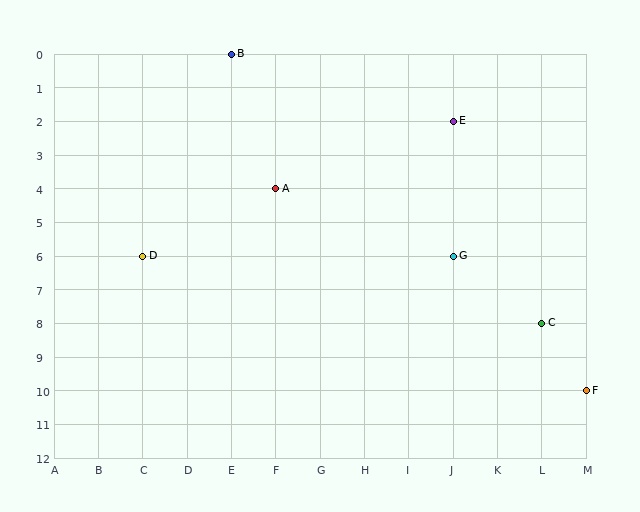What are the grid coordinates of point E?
Point E is at grid coordinates (J, 2).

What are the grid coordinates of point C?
Point C is at grid coordinates (L, 8).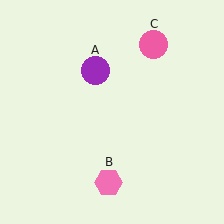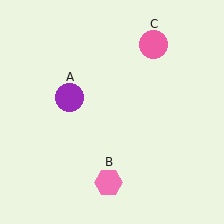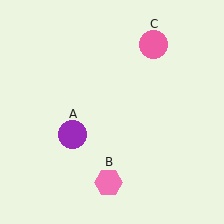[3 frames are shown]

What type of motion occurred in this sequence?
The purple circle (object A) rotated counterclockwise around the center of the scene.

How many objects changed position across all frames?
1 object changed position: purple circle (object A).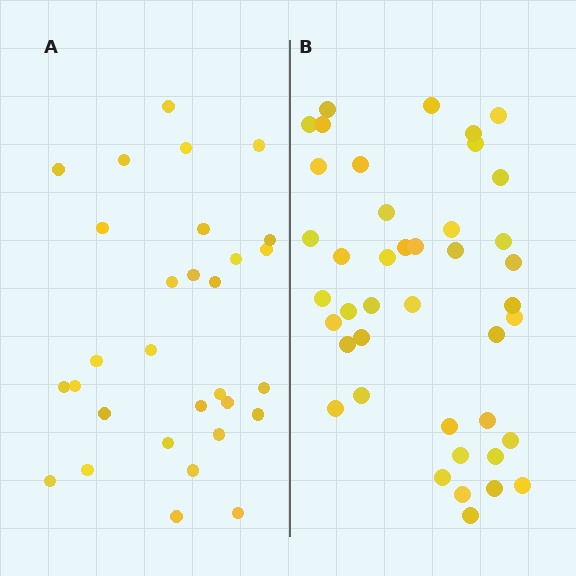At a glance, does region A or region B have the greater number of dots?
Region B (the right region) has more dots.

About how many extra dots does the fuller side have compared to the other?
Region B has roughly 12 or so more dots than region A.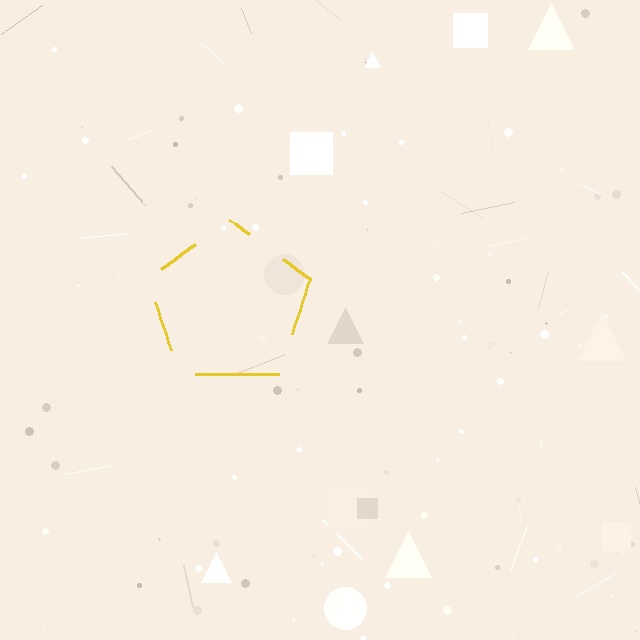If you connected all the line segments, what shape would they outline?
They would outline a pentagon.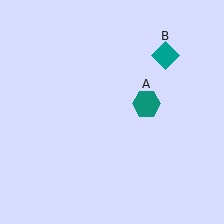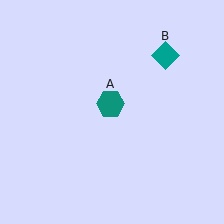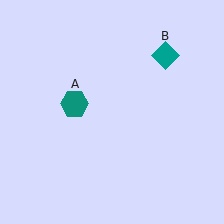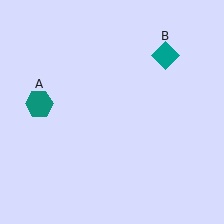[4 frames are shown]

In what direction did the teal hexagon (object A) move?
The teal hexagon (object A) moved left.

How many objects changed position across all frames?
1 object changed position: teal hexagon (object A).